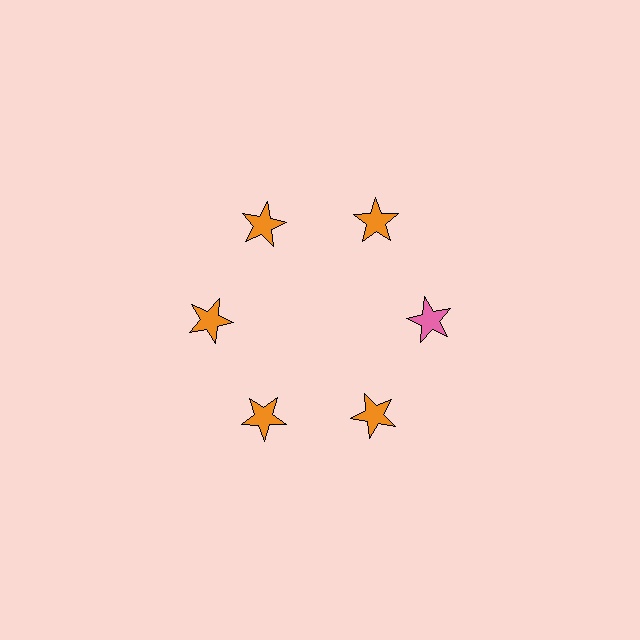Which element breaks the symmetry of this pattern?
The pink star at roughly the 3 o'clock position breaks the symmetry. All other shapes are orange stars.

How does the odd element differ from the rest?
It has a different color: pink instead of orange.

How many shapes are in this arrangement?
There are 6 shapes arranged in a ring pattern.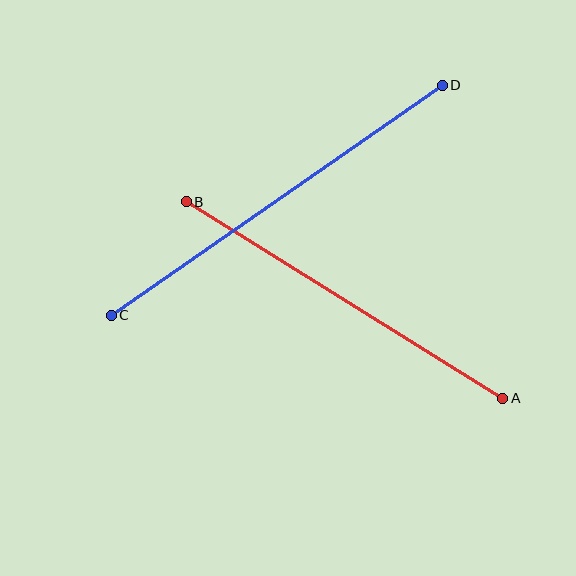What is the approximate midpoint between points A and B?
The midpoint is at approximately (344, 300) pixels.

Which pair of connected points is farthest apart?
Points C and D are farthest apart.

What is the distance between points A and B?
The distance is approximately 373 pixels.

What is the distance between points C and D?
The distance is approximately 403 pixels.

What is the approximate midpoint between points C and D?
The midpoint is at approximately (277, 200) pixels.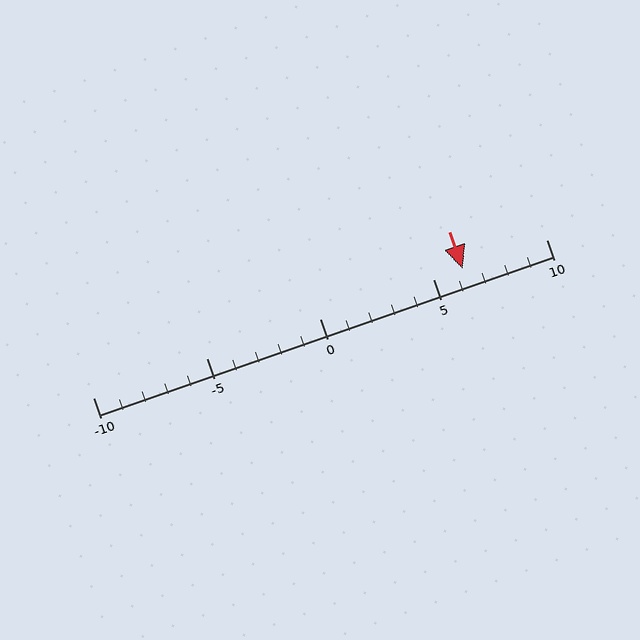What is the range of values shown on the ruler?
The ruler shows values from -10 to 10.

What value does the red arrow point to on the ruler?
The red arrow points to approximately 6.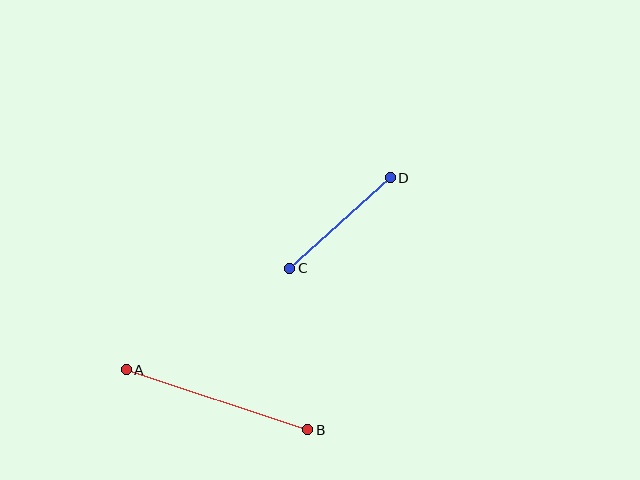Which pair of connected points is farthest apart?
Points A and B are farthest apart.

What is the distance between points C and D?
The distance is approximately 135 pixels.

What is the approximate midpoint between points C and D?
The midpoint is at approximately (340, 223) pixels.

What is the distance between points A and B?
The distance is approximately 191 pixels.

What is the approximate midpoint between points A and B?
The midpoint is at approximately (217, 400) pixels.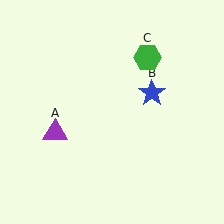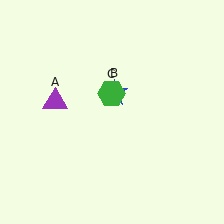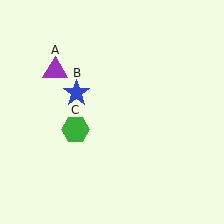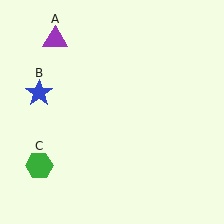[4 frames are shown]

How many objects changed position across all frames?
3 objects changed position: purple triangle (object A), blue star (object B), green hexagon (object C).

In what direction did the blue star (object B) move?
The blue star (object B) moved left.